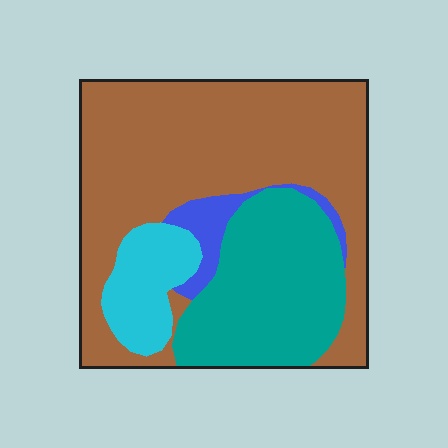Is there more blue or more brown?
Brown.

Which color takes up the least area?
Blue, at roughly 5%.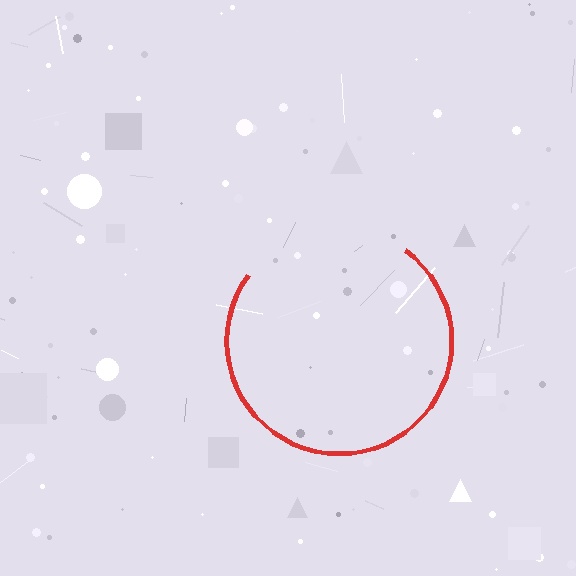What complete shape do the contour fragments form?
The contour fragments form a circle.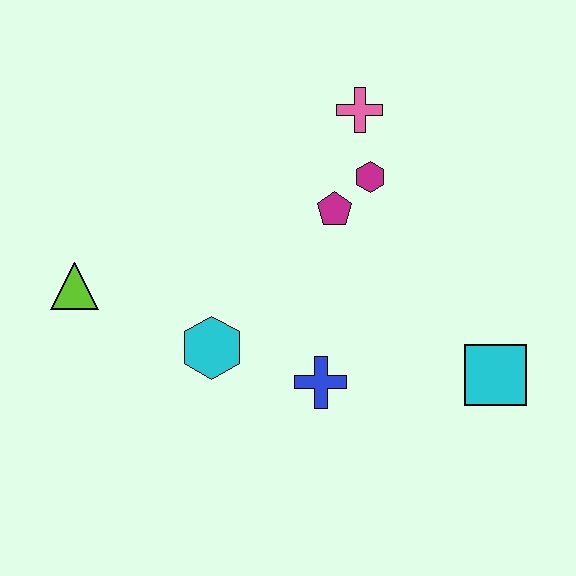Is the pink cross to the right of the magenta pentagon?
Yes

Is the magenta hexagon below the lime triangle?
No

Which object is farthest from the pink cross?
The lime triangle is farthest from the pink cross.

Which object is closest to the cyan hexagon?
The blue cross is closest to the cyan hexagon.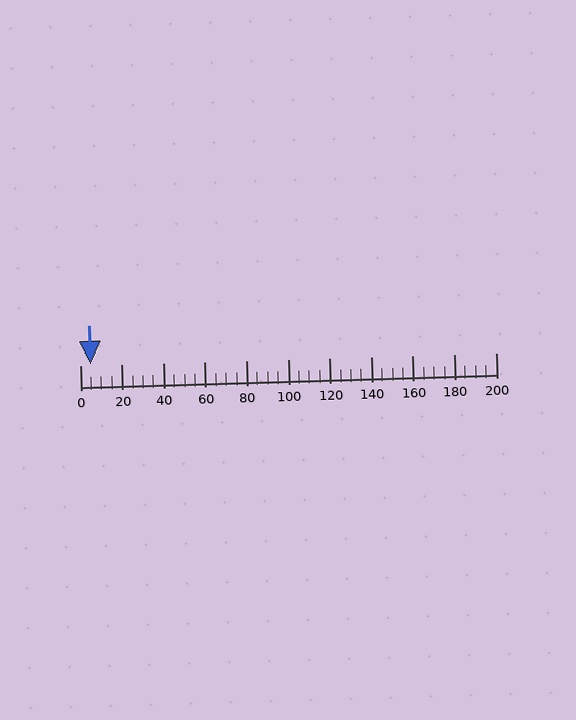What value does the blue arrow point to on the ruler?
The blue arrow points to approximately 5.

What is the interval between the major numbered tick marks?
The major tick marks are spaced 20 units apart.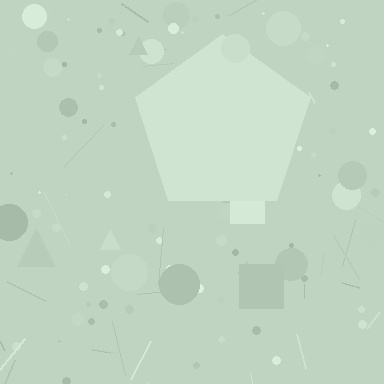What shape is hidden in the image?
A pentagon is hidden in the image.